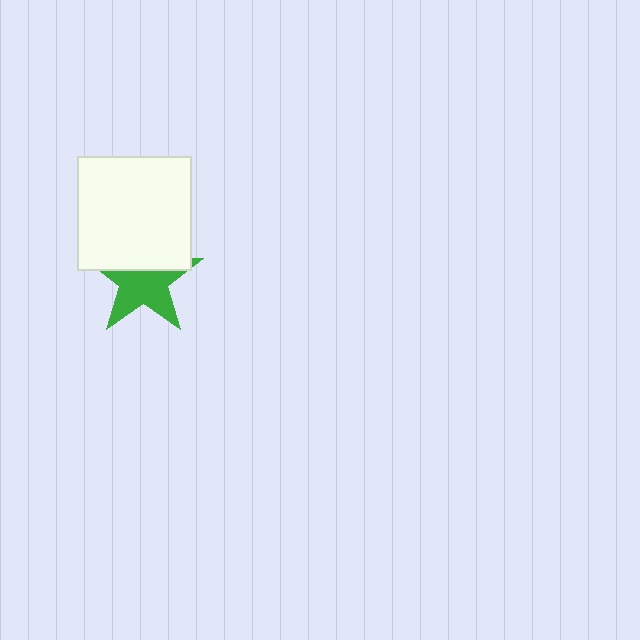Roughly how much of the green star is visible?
About half of it is visible (roughly 58%).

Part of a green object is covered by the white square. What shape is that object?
It is a star.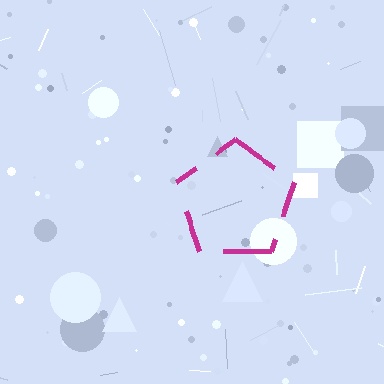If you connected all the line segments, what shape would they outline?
They would outline a pentagon.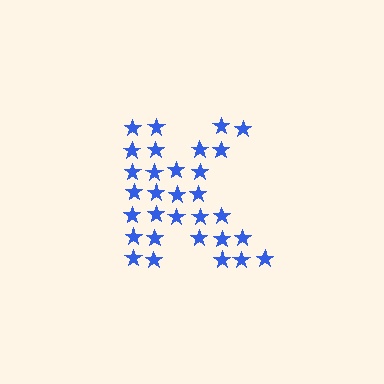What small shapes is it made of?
It is made of small stars.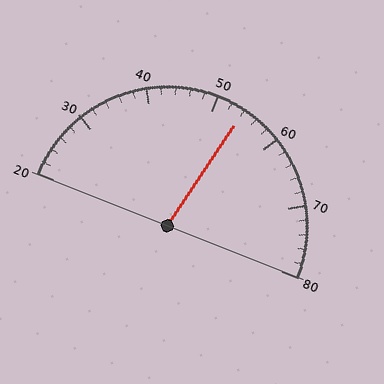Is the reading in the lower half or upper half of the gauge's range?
The reading is in the upper half of the range (20 to 80).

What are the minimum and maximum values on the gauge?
The gauge ranges from 20 to 80.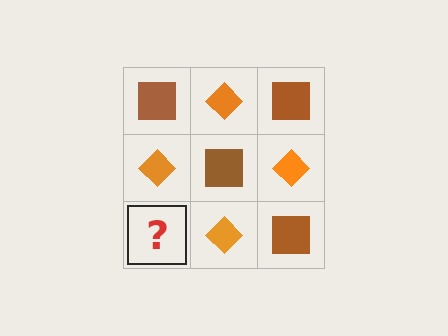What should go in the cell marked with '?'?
The missing cell should contain a brown square.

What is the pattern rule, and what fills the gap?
The rule is that it alternates brown square and orange diamond in a checkerboard pattern. The gap should be filled with a brown square.